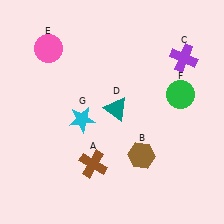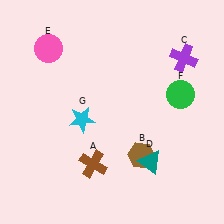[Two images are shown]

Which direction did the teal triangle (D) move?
The teal triangle (D) moved down.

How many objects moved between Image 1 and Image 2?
1 object moved between the two images.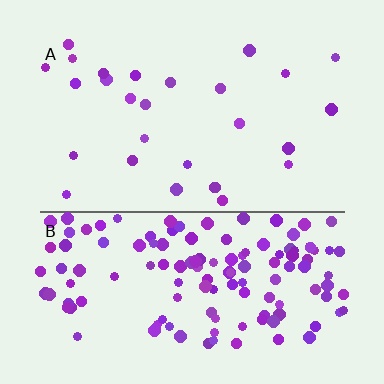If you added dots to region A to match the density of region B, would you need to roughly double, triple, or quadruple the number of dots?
Approximately quadruple.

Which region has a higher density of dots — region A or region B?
B (the bottom).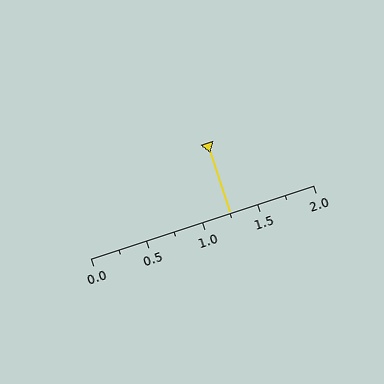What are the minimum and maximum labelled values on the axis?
The axis runs from 0.0 to 2.0.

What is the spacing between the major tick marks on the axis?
The major ticks are spaced 0.5 apart.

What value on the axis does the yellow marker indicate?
The marker indicates approximately 1.25.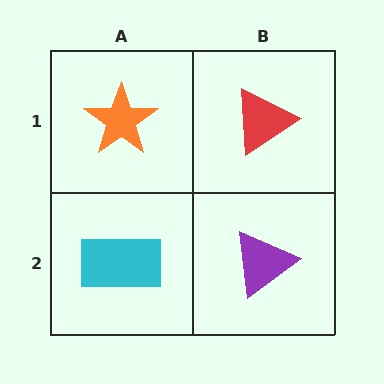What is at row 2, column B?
A purple triangle.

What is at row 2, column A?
A cyan rectangle.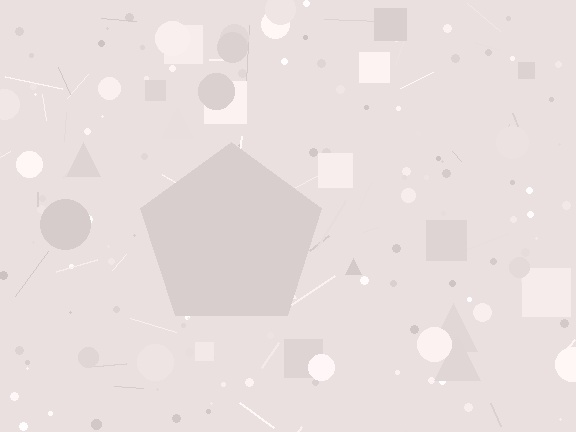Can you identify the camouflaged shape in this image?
The camouflaged shape is a pentagon.